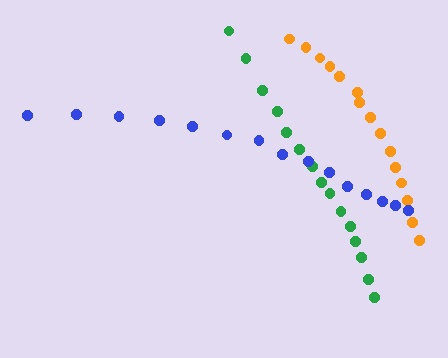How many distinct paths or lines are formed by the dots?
There are 3 distinct paths.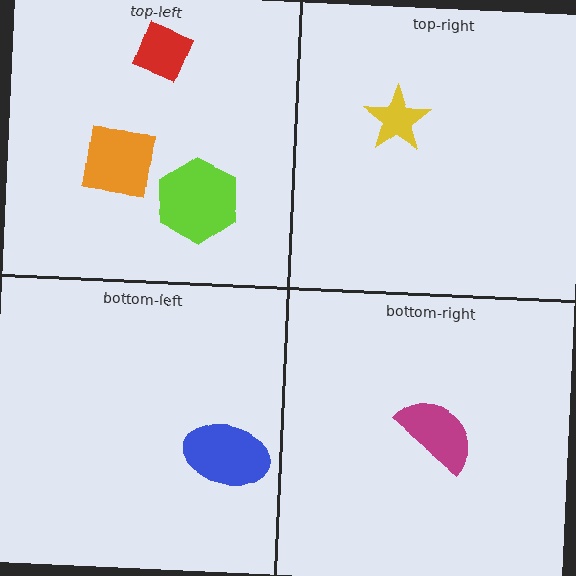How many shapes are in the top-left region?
3.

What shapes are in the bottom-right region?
The magenta semicircle.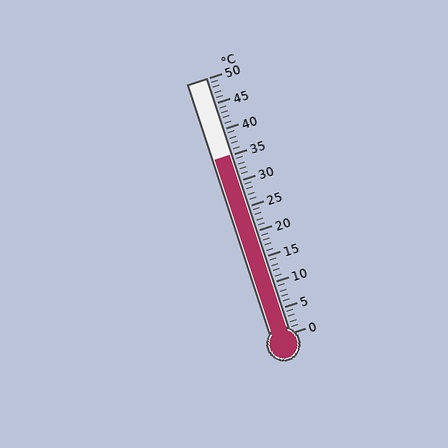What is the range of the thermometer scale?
The thermometer scale ranges from 0°C to 50°C.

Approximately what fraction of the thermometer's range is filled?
The thermometer is filled to approximately 70% of its range.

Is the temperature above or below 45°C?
The temperature is below 45°C.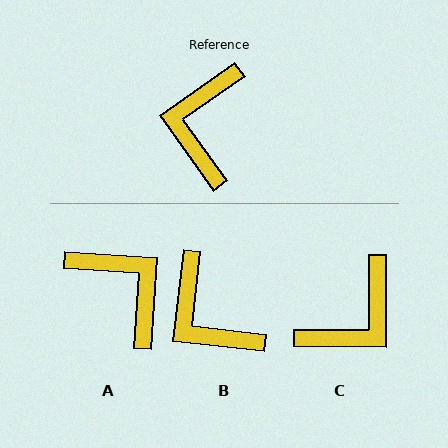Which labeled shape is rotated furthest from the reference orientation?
C, about 144 degrees away.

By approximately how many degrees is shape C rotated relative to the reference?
Approximately 144 degrees counter-clockwise.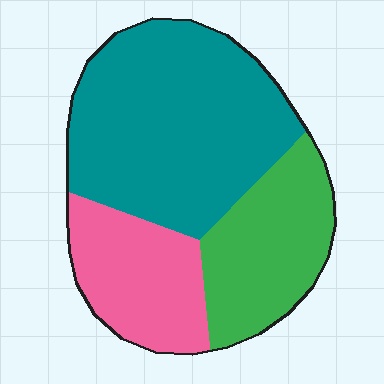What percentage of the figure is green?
Green covers about 25% of the figure.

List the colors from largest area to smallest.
From largest to smallest: teal, green, pink.